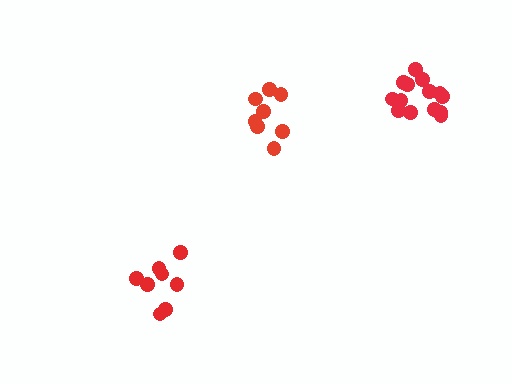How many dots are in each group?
Group 1: 14 dots, Group 2: 8 dots, Group 3: 8 dots (30 total).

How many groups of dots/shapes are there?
There are 3 groups.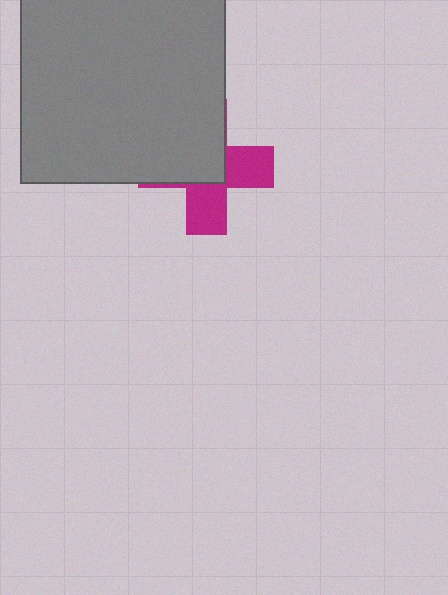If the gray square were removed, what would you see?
You would see the complete magenta cross.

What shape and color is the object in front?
The object in front is a gray square.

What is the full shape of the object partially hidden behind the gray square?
The partially hidden object is a magenta cross.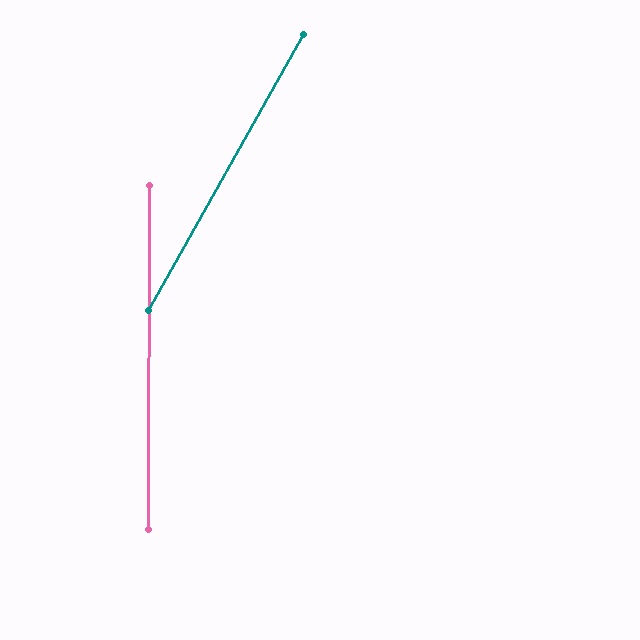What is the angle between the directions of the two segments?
Approximately 29 degrees.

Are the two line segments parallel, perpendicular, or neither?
Neither parallel nor perpendicular — they differ by about 29°.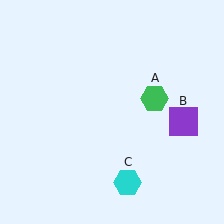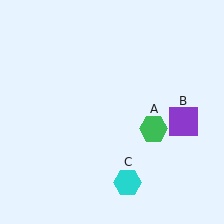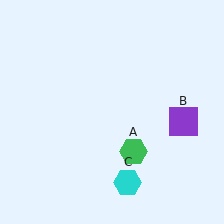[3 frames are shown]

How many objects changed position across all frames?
1 object changed position: green hexagon (object A).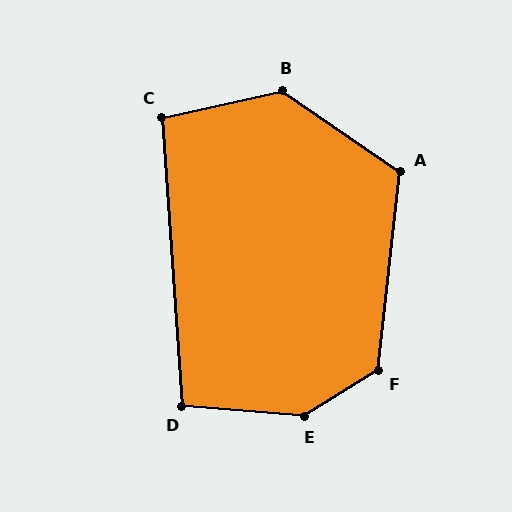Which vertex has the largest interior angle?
E, at approximately 143 degrees.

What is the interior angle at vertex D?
Approximately 99 degrees (obtuse).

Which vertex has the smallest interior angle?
C, at approximately 99 degrees.